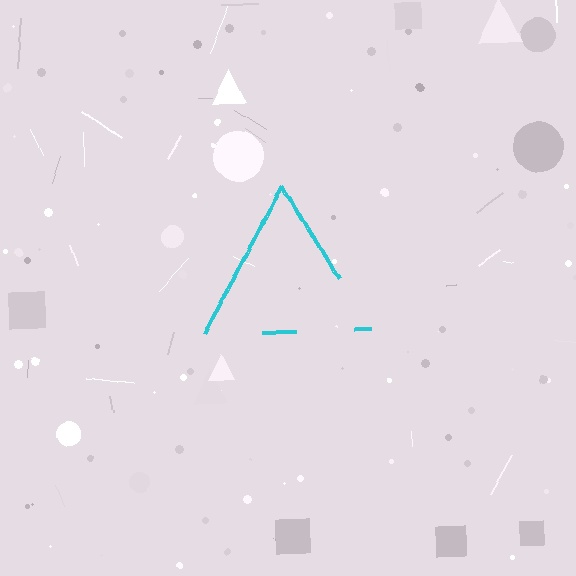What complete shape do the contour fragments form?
The contour fragments form a triangle.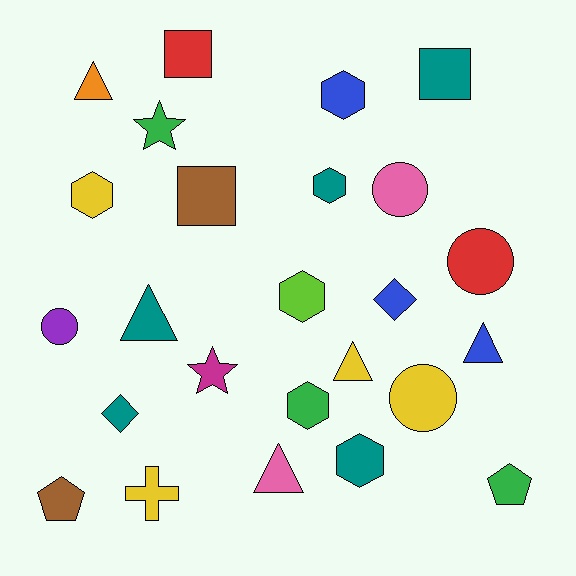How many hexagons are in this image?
There are 6 hexagons.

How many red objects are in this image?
There are 2 red objects.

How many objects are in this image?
There are 25 objects.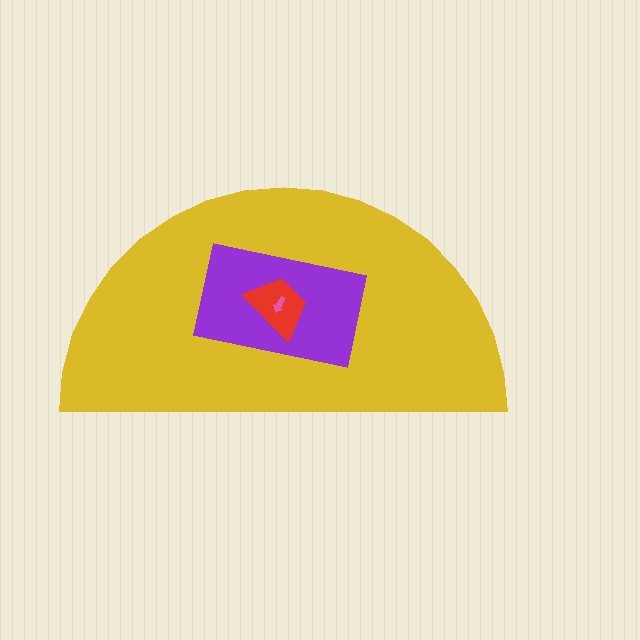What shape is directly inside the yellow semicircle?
The purple rectangle.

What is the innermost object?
The pink arrow.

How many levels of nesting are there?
4.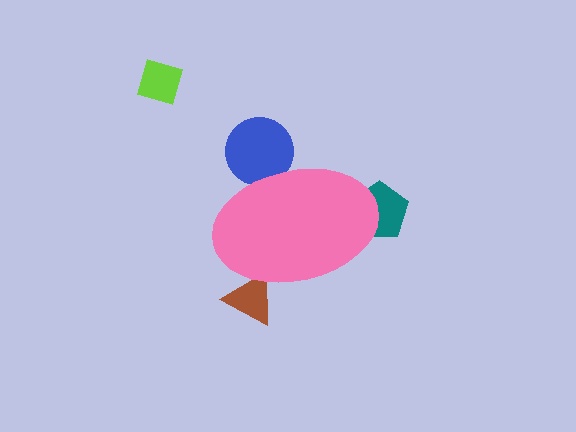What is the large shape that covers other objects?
A pink ellipse.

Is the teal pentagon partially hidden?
Yes, the teal pentagon is partially hidden behind the pink ellipse.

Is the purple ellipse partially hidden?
Yes, the purple ellipse is partially hidden behind the pink ellipse.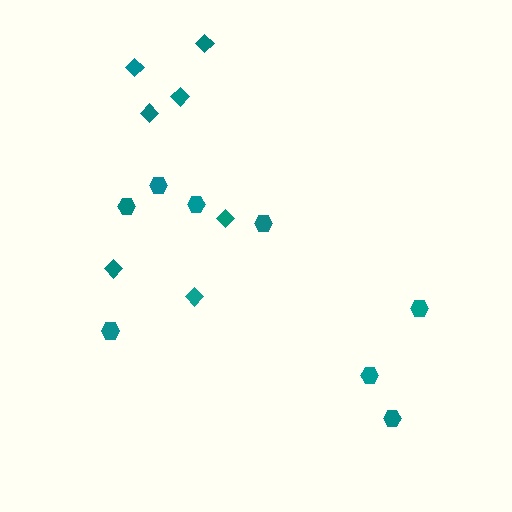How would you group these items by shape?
There are 2 groups: one group of diamonds (7) and one group of hexagons (8).